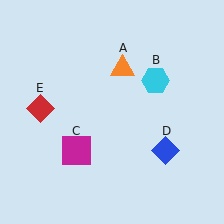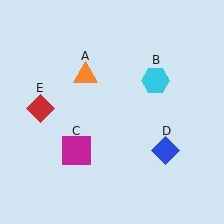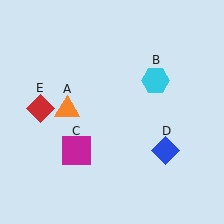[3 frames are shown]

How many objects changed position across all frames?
1 object changed position: orange triangle (object A).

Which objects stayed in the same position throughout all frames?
Cyan hexagon (object B) and magenta square (object C) and blue diamond (object D) and red diamond (object E) remained stationary.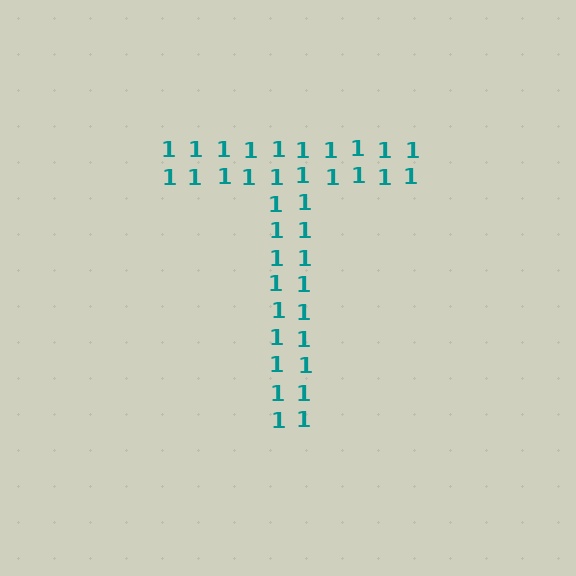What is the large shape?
The large shape is the letter T.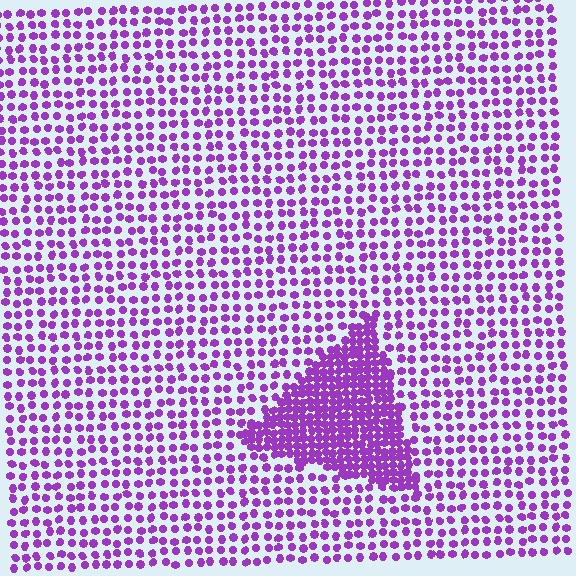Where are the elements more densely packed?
The elements are more densely packed inside the triangle boundary.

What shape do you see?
I see a triangle.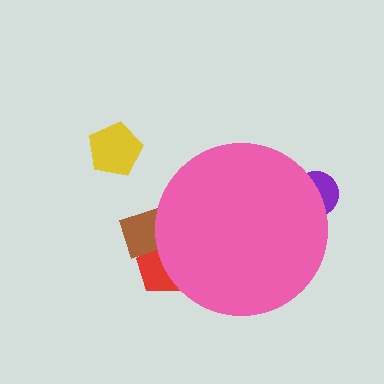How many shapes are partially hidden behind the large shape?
3 shapes are partially hidden.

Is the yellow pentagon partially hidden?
No, the yellow pentagon is fully visible.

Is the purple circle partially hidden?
Yes, the purple circle is partially hidden behind the pink circle.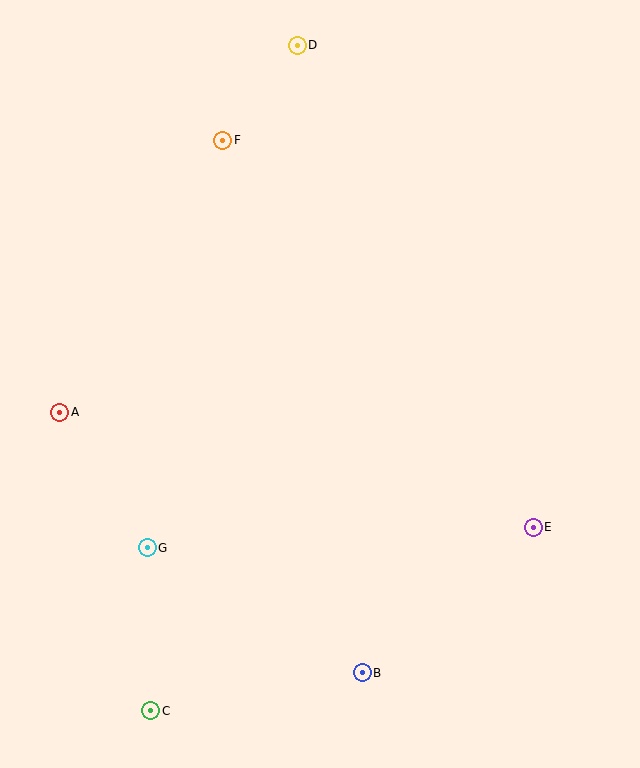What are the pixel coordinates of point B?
Point B is at (362, 673).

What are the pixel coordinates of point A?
Point A is at (60, 412).